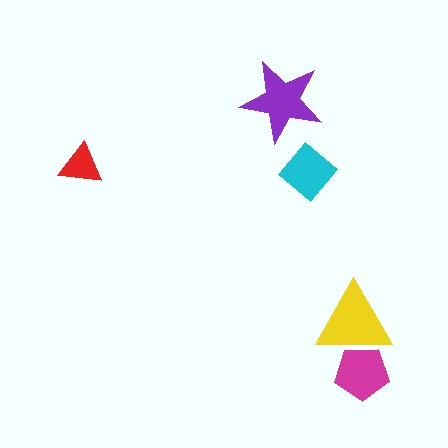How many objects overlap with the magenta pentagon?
1 object overlaps with the magenta pentagon.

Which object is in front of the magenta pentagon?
The yellow triangle is in front of the magenta pentagon.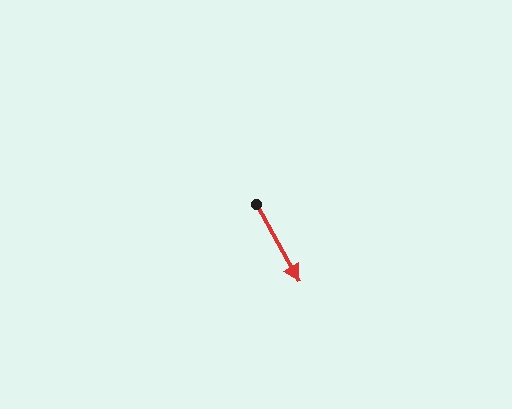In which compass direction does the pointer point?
Southeast.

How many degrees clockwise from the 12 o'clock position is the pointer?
Approximately 151 degrees.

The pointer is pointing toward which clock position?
Roughly 5 o'clock.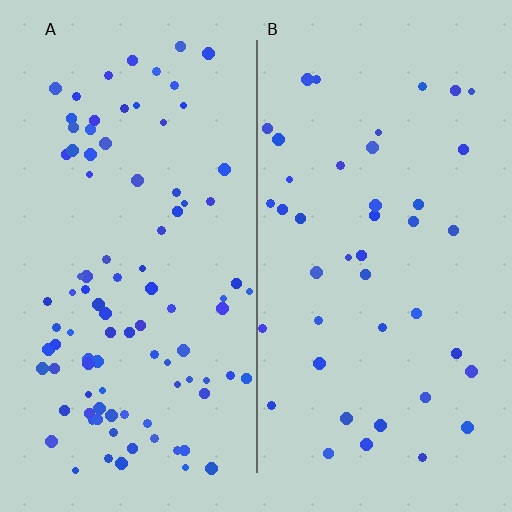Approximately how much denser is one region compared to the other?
Approximately 2.2× — region A over region B.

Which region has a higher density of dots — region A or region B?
A (the left).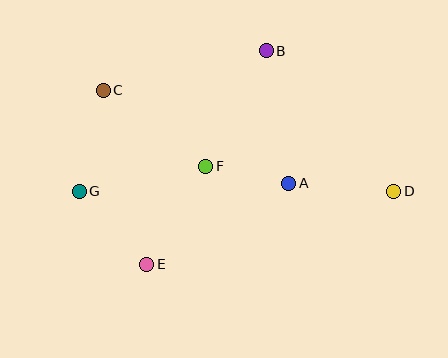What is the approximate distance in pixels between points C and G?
The distance between C and G is approximately 104 pixels.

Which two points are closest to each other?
Points A and F are closest to each other.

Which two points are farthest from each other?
Points D and G are farthest from each other.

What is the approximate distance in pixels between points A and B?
The distance between A and B is approximately 135 pixels.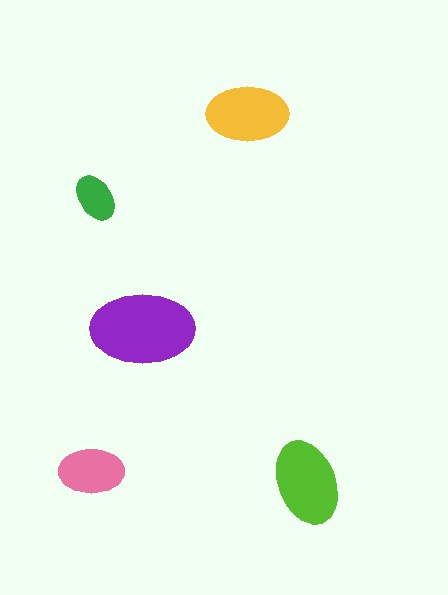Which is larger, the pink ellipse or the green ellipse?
The pink one.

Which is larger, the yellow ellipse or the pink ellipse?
The yellow one.